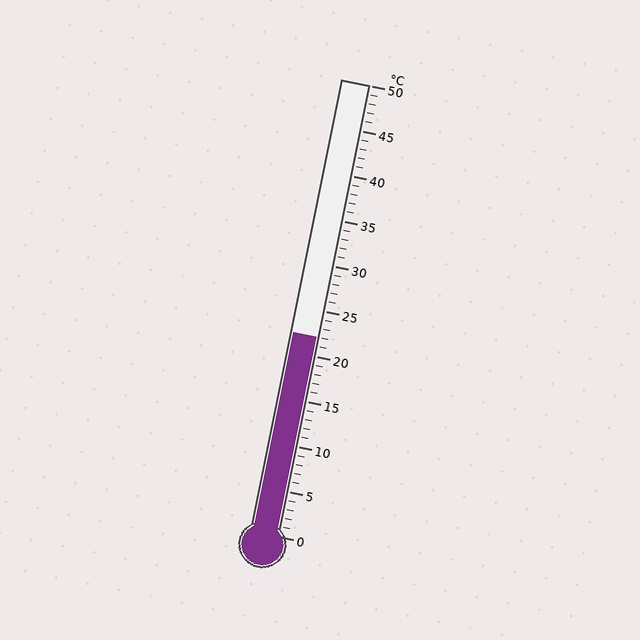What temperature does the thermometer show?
The thermometer shows approximately 22°C.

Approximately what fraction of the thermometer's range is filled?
The thermometer is filled to approximately 45% of its range.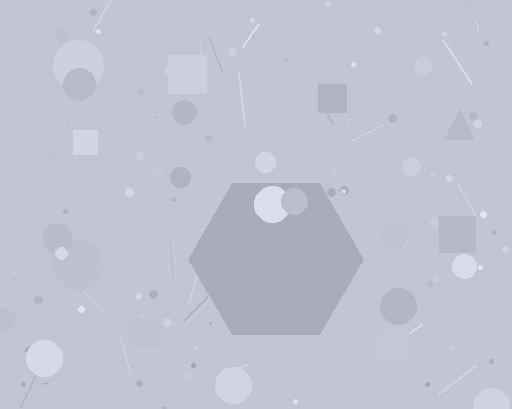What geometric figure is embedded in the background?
A hexagon is embedded in the background.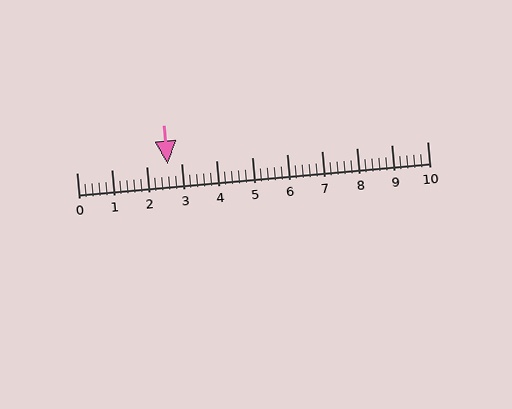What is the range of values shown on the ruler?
The ruler shows values from 0 to 10.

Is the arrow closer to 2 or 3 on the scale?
The arrow is closer to 3.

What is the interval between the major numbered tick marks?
The major tick marks are spaced 1 units apart.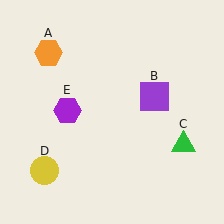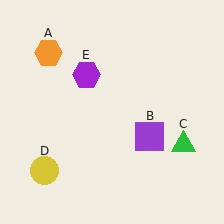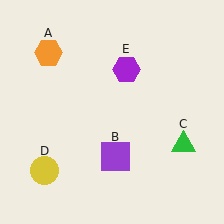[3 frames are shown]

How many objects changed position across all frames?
2 objects changed position: purple square (object B), purple hexagon (object E).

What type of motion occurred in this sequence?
The purple square (object B), purple hexagon (object E) rotated clockwise around the center of the scene.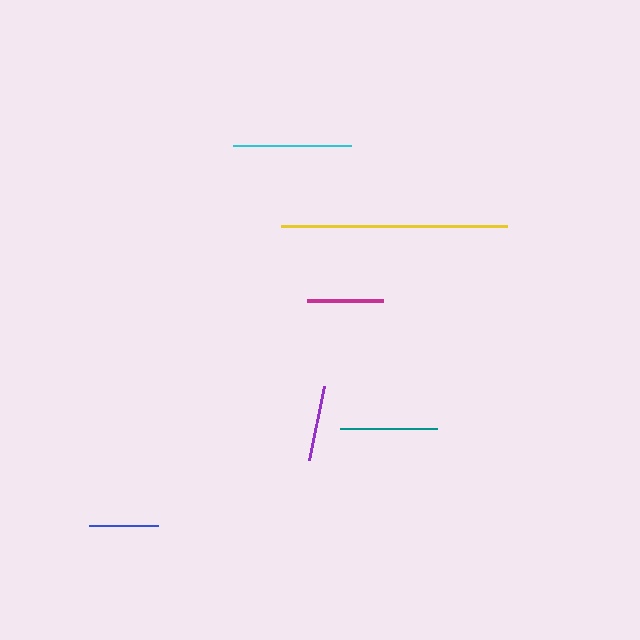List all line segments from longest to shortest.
From longest to shortest: yellow, cyan, teal, magenta, purple, blue.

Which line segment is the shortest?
The blue line is the shortest at approximately 70 pixels.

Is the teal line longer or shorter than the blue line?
The teal line is longer than the blue line.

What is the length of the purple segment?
The purple segment is approximately 75 pixels long.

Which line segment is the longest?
The yellow line is the longest at approximately 225 pixels.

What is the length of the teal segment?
The teal segment is approximately 97 pixels long.